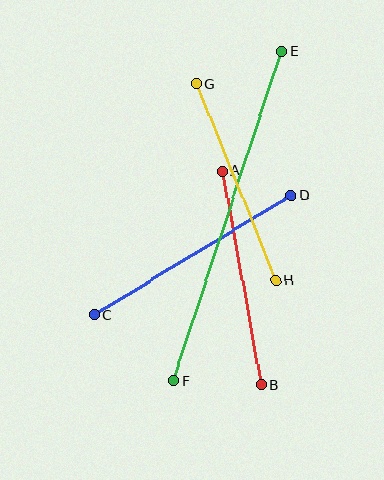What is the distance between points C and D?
The distance is approximately 230 pixels.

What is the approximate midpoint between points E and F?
The midpoint is at approximately (227, 216) pixels.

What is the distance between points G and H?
The distance is approximately 212 pixels.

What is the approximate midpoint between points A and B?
The midpoint is at approximately (242, 278) pixels.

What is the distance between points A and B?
The distance is approximately 218 pixels.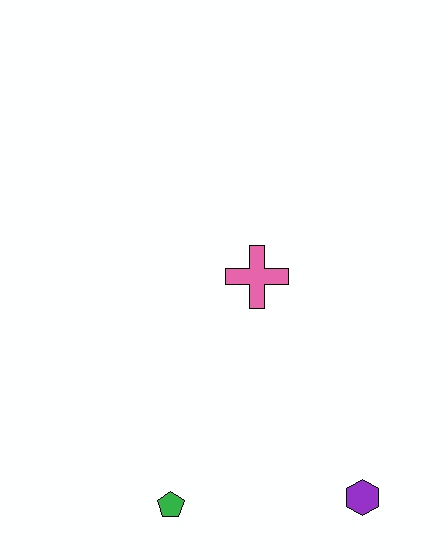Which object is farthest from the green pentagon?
The pink cross is farthest from the green pentagon.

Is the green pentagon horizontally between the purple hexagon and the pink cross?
No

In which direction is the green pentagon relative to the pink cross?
The green pentagon is below the pink cross.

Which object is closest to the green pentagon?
The purple hexagon is closest to the green pentagon.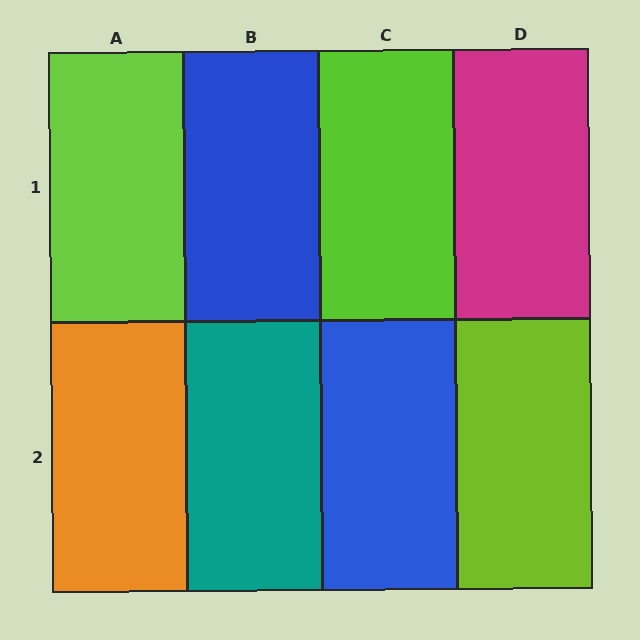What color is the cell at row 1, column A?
Lime.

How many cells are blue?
2 cells are blue.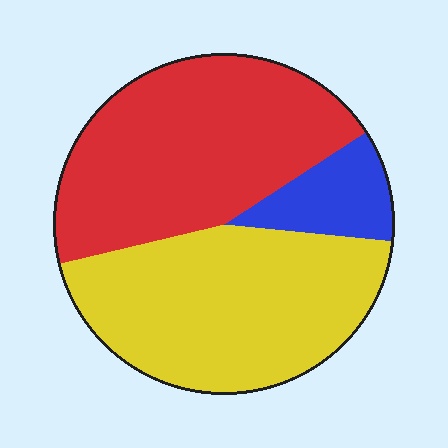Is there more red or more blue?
Red.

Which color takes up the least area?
Blue, at roughly 10%.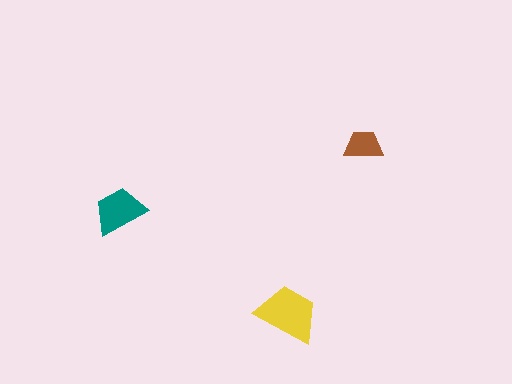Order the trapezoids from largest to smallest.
the yellow one, the teal one, the brown one.